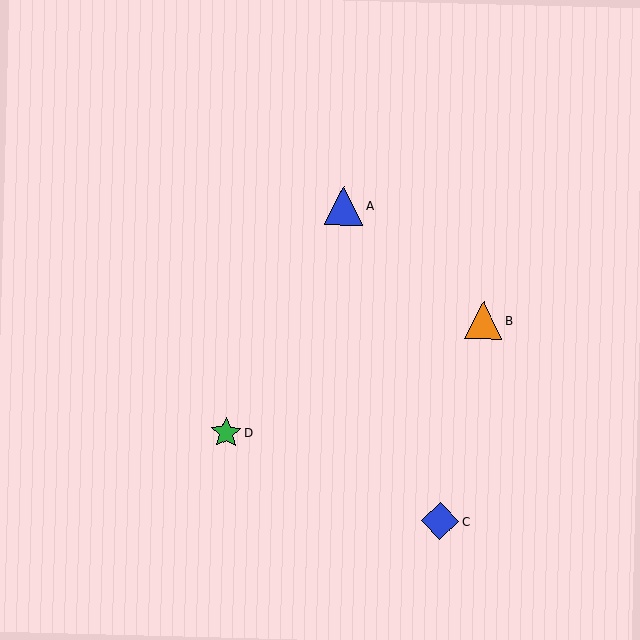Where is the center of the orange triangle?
The center of the orange triangle is at (483, 320).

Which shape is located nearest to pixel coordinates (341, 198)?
The blue triangle (labeled A) at (344, 206) is nearest to that location.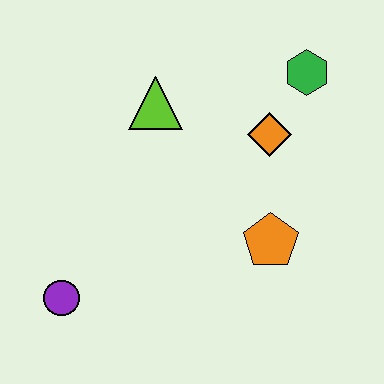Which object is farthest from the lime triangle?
The purple circle is farthest from the lime triangle.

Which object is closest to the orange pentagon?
The orange diamond is closest to the orange pentagon.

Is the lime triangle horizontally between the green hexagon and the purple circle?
Yes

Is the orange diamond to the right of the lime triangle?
Yes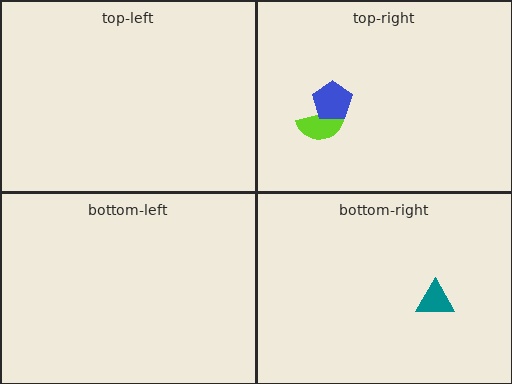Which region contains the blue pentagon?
The top-right region.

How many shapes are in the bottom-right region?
1.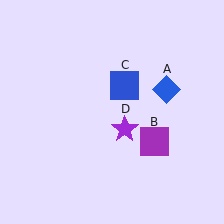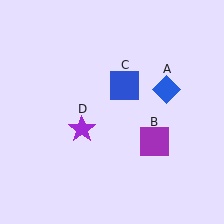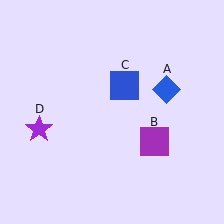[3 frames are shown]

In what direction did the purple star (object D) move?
The purple star (object D) moved left.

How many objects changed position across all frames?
1 object changed position: purple star (object D).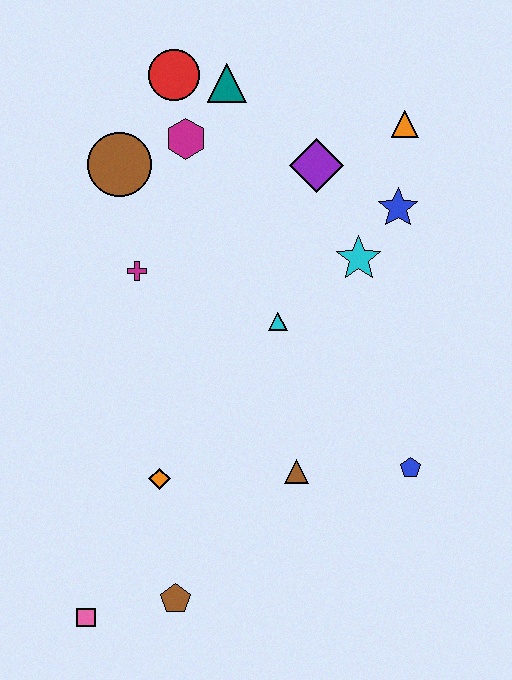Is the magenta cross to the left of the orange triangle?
Yes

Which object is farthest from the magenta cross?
The pink square is farthest from the magenta cross.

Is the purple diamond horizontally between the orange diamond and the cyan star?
Yes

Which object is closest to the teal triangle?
The red circle is closest to the teal triangle.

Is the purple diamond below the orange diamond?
No